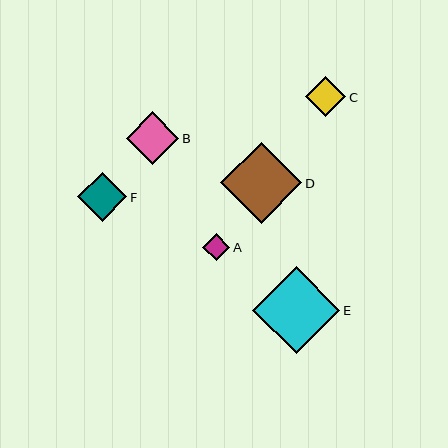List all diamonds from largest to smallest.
From largest to smallest: E, D, B, F, C, A.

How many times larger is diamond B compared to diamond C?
Diamond B is approximately 1.3 times the size of diamond C.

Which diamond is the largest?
Diamond E is the largest with a size of approximately 87 pixels.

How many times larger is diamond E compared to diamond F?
Diamond E is approximately 1.8 times the size of diamond F.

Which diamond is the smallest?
Diamond A is the smallest with a size of approximately 27 pixels.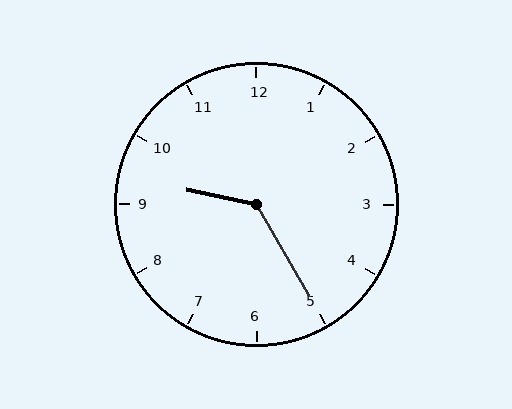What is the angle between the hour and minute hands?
Approximately 132 degrees.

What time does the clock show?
9:25.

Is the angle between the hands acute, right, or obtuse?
It is obtuse.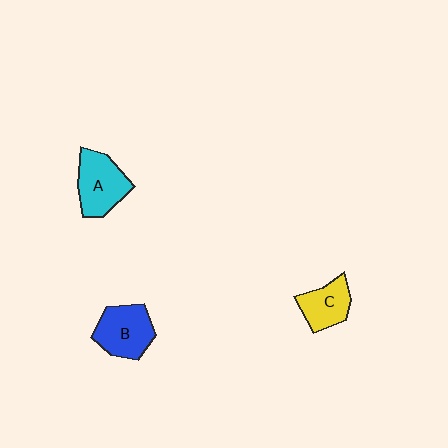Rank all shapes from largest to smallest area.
From largest to smallest: A (cyan), B (blue), C (yellow).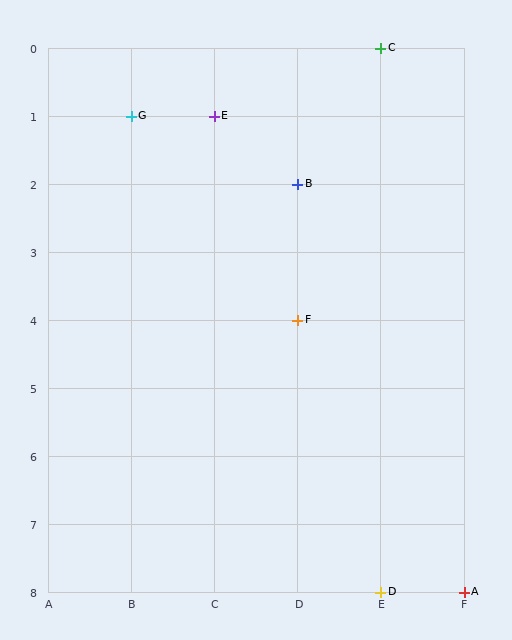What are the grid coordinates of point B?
Point B is at grid coordinates (D, 2).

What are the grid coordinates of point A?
Point A is at grid coordinates (F, 8).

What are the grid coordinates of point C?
Point C is at grid coordinates (E, 0).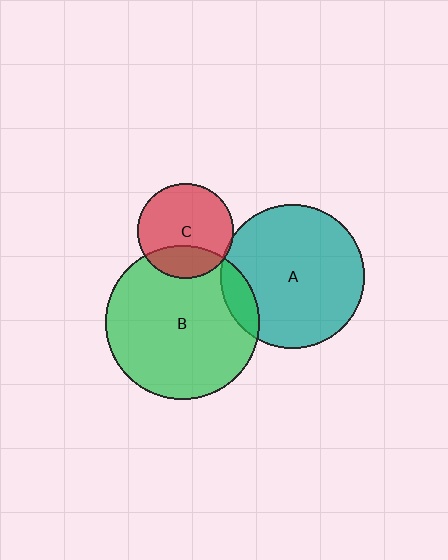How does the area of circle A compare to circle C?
Approximately 2.2 times.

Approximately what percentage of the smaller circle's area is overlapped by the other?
Approximately 5%.